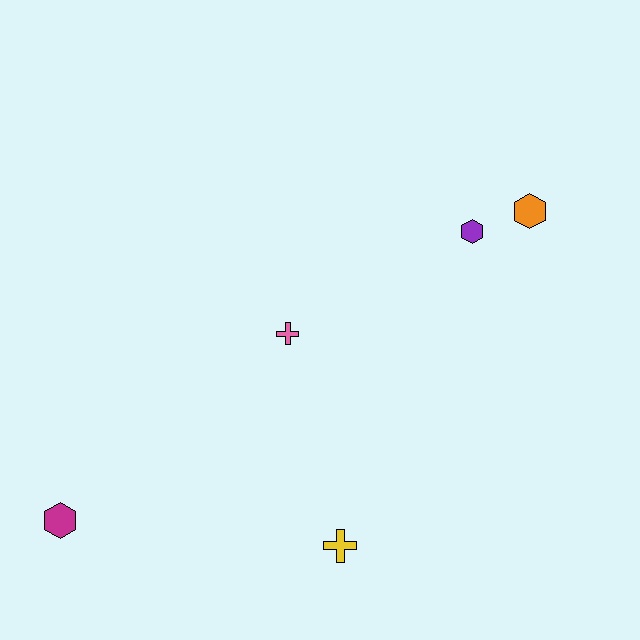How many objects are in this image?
There are 5 objects.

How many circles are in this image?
There are no circles.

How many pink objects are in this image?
There is 1 pink object.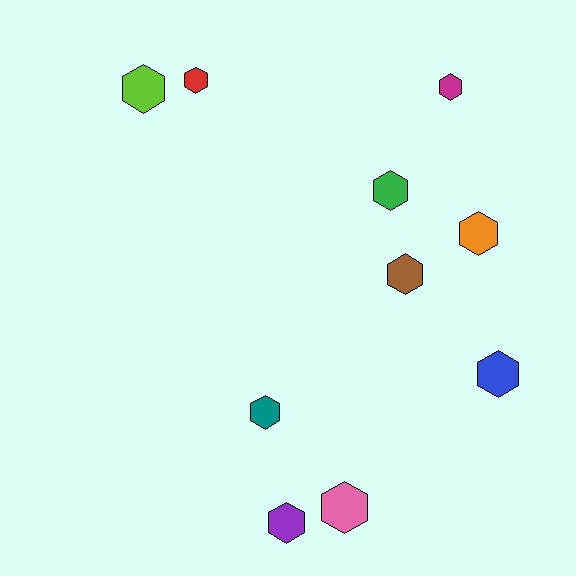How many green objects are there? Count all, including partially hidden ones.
There is 1 green object.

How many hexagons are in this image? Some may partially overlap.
There are 10 hexagons.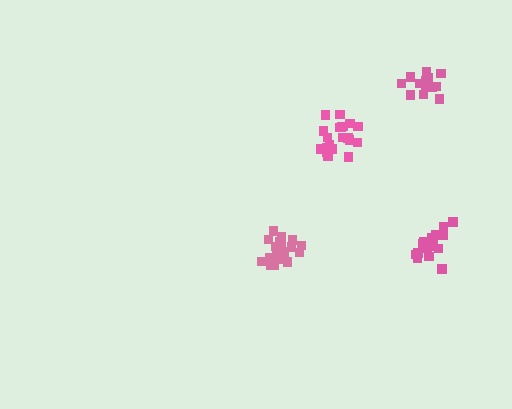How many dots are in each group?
Group 1: 16 dots, Group 2: 20 dots, Group 3: 20 dots, Group 4: 14 dots (70 total).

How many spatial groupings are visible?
There are 4 spatial groupings.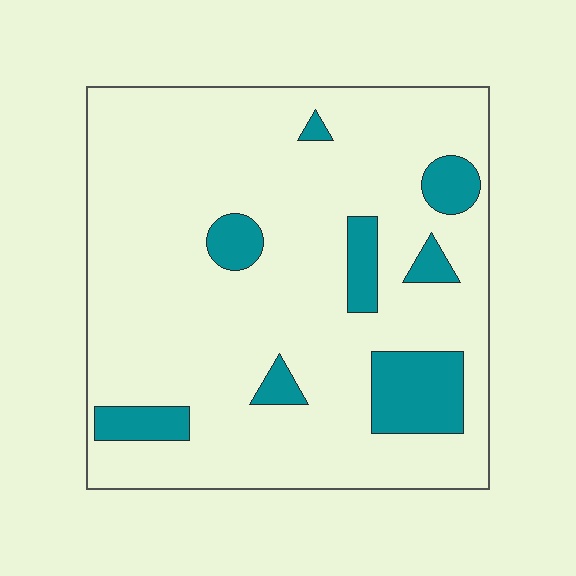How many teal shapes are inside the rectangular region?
8.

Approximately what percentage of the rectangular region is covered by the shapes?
Approximately 15%.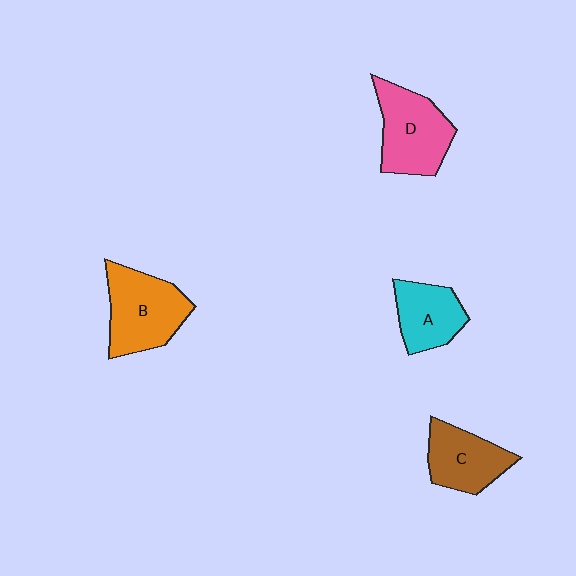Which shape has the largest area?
Shape B (orange).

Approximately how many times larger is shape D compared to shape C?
Approximately 1.2 times.